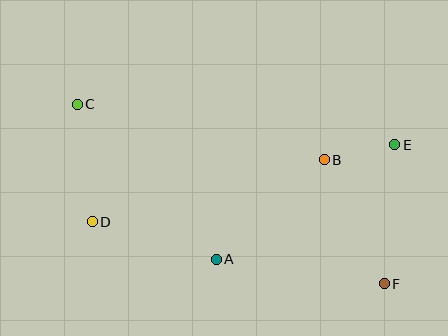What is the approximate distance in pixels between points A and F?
The distance between A and F is approximately 170 pixels.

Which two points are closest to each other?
Points B and E are closest to each other.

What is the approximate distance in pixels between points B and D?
The distance between B and D is approximately 240 pixels.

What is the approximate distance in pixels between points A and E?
The distance between A and E is approximately 212 pixels.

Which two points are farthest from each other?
Points C and F are farthest from each other.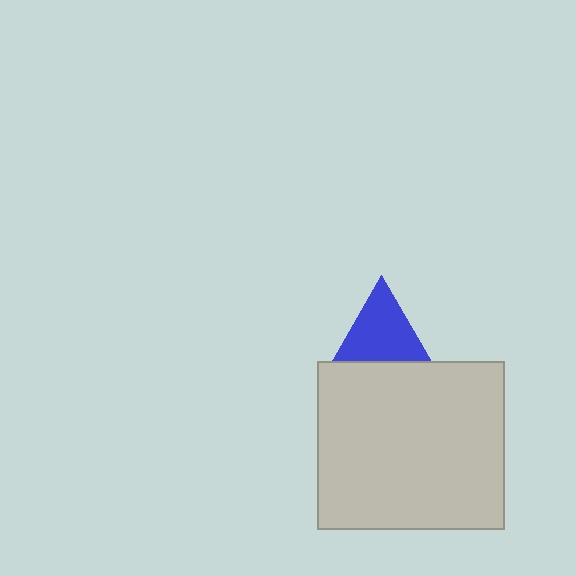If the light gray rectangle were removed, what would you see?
You would see the complete blue triangle.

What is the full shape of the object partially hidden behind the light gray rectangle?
The partially hidden object is a blue triangle.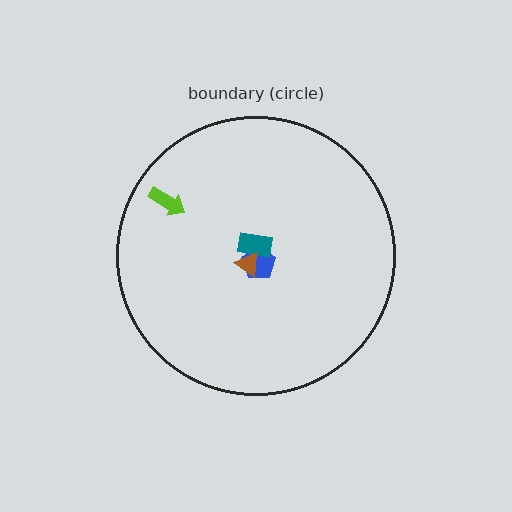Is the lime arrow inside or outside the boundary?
Inside.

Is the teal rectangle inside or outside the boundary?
Inside.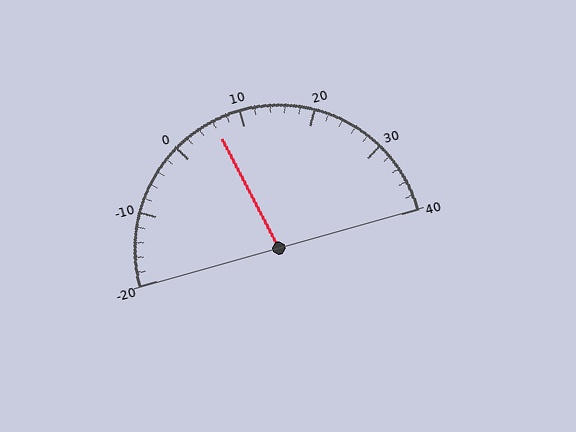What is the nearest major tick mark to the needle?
The nearest major tick mark is 10.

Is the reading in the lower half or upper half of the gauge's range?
The reading is in the lower half of the range (-20 to 40).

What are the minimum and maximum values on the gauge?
The gauge ranges from -20 to 40.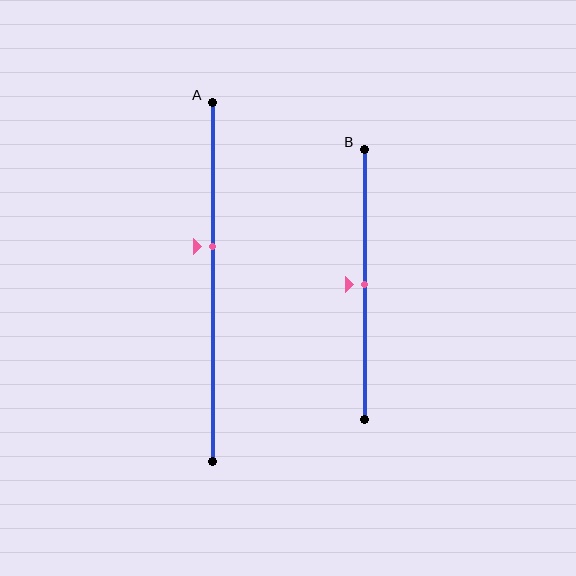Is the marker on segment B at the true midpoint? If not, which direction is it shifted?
Yes, the marker on segment B is at the true midpoint.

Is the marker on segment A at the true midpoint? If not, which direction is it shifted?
No, the marker on segment A is shifted upward by about 10% of the segment length.